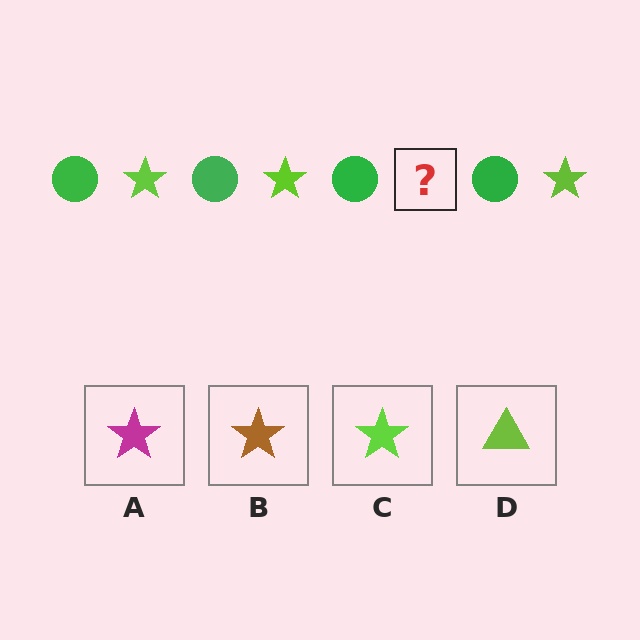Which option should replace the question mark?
Option C.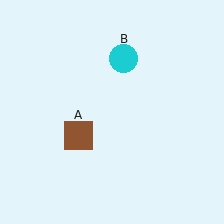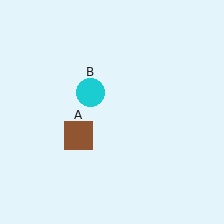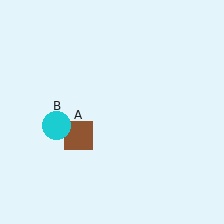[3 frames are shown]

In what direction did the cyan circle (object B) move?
The cyan circle (object B) moved down and to the left.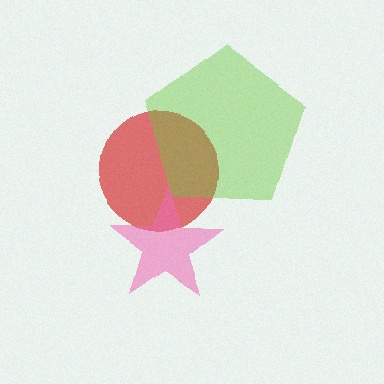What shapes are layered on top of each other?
The layered shapes are: a red circle, a lime pentagon, a pink star.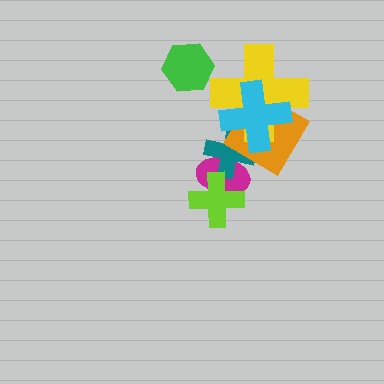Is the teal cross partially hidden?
Yes, it is partially covered by another shape.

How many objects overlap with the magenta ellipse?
3 objects overlap with the magenta ellipse.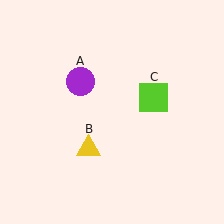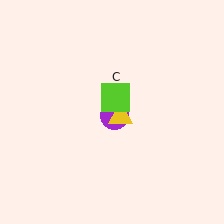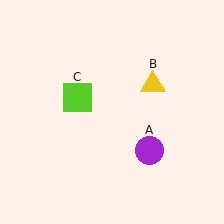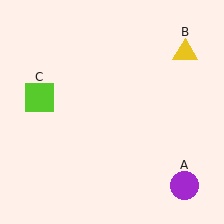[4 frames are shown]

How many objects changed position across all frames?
3 objects changed position: purple circle (object A), yellow triangle (object B), lime square (object C).